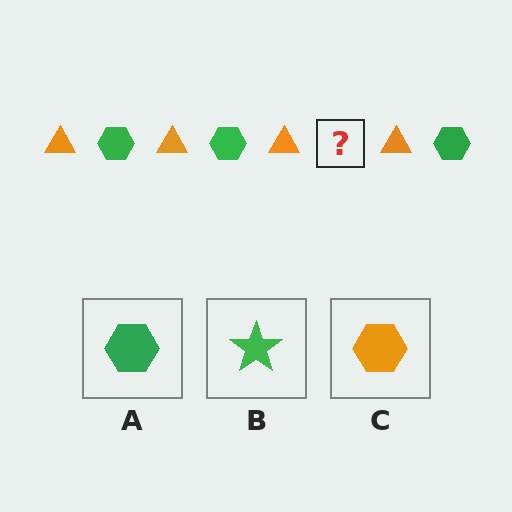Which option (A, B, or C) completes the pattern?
A.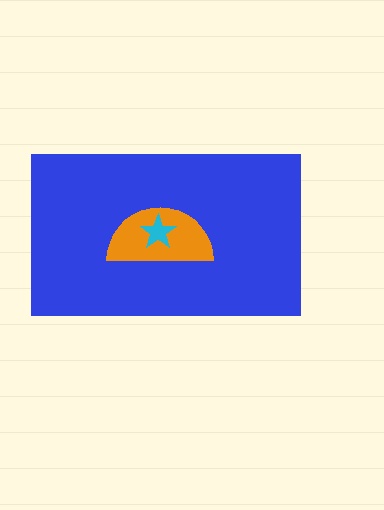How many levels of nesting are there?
3.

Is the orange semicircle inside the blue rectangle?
Yes.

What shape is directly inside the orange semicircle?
The cyan star.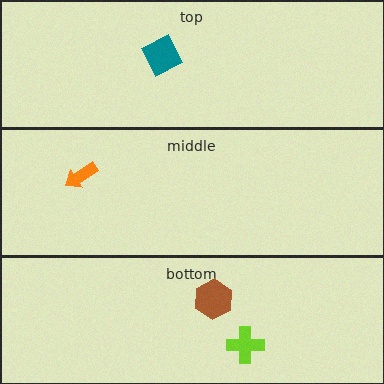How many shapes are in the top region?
1.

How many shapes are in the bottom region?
2.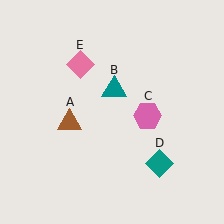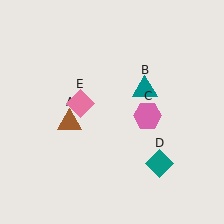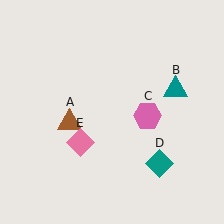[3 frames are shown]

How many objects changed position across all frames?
2 objects changed position: teal triangle (object B), pink diamond (object E).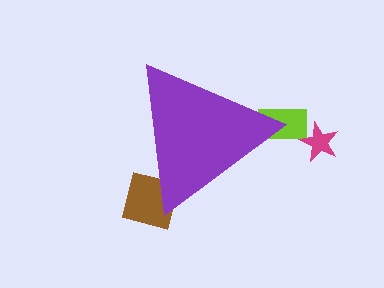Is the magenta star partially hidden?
No, the magenta star is fully visible.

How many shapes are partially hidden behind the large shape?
2 shapes are partially hidden.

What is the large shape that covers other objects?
A purple triangle.